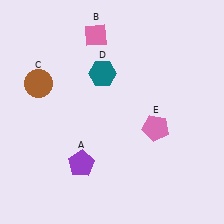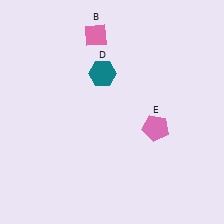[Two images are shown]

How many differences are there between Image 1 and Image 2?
There are 2 differences between the two images.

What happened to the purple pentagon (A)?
The purple pentagon (A) was removed in Image 2. It was in the bottom-left area of Image 1.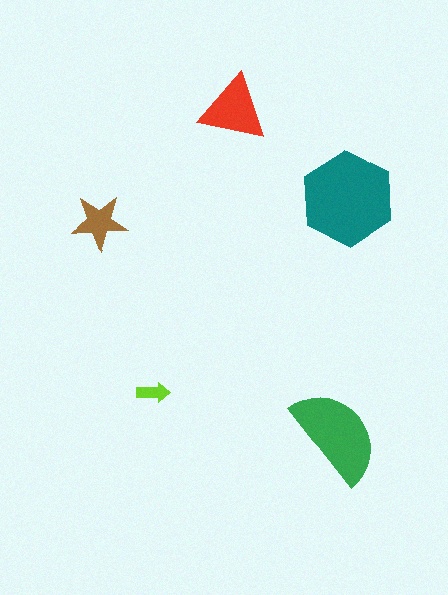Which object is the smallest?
The lime arrow.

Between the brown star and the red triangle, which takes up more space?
The red triangle.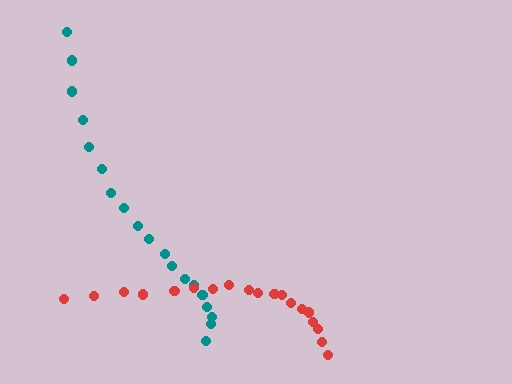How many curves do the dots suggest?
There are 2 distinct paths.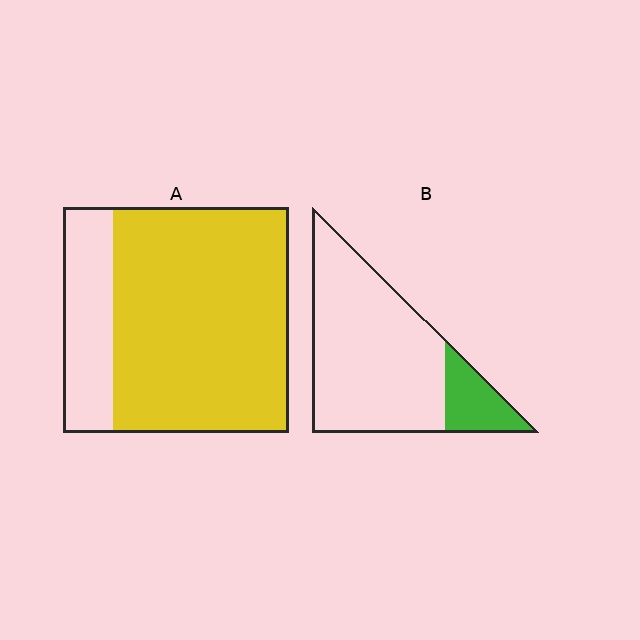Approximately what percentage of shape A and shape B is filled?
A is approximately 80% and B is approximately 15%.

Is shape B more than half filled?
No.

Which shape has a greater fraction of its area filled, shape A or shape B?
Shape A.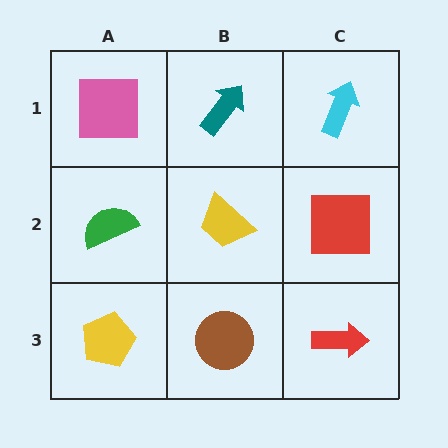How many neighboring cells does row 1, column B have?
3.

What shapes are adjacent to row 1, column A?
A green semicircle (row 2, column A), a teal arrow (row 1, column B).